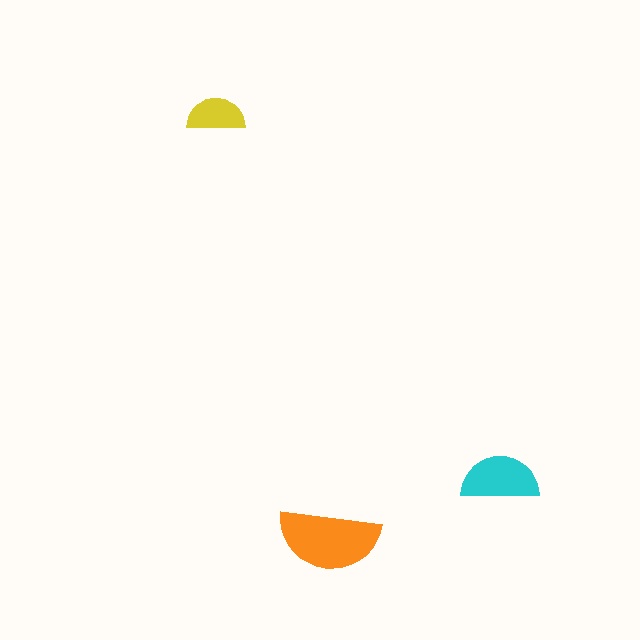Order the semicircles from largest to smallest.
the orange one, the cyan one, the yellow one.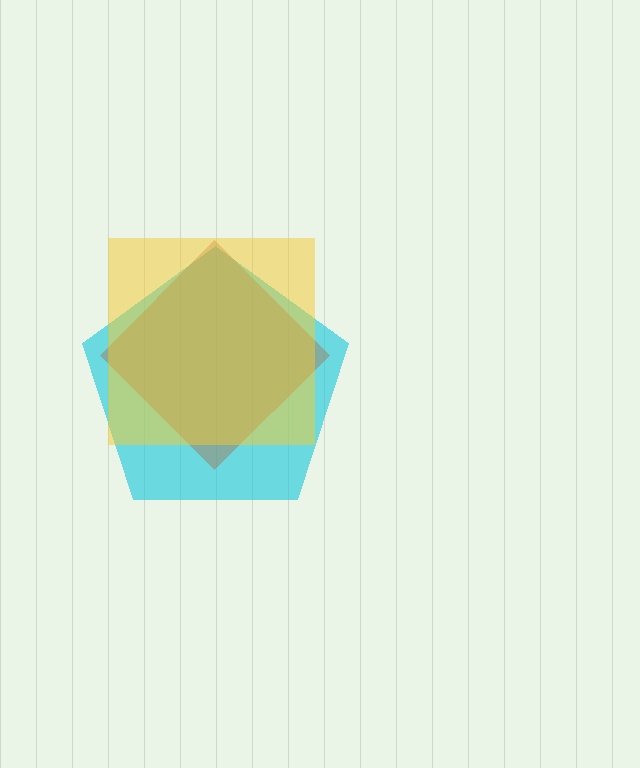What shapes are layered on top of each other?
The layered shapes are: a cyan pentagon, a brown diamond, a yellow square.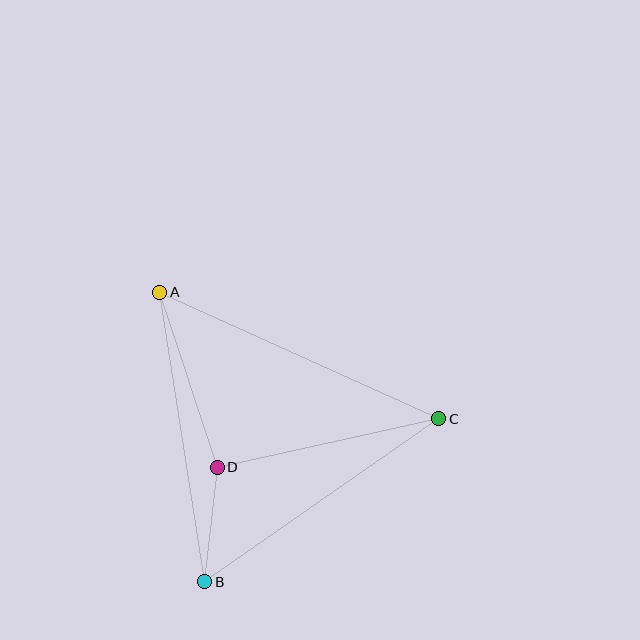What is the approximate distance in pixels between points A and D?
The distance between A and D is approximately 184 pixels.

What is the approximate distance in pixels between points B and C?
The distance between B and C is approximately 285 pixels.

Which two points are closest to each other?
Points B and D are closest to each other.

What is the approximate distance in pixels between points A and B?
The distance between A and B is approximately 293 pixels.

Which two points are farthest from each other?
Points A and C are farthest from each other.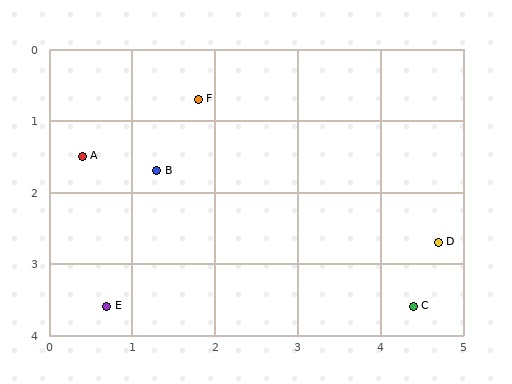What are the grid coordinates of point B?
Point B is at approximately (1.3, 1.7).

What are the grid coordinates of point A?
Point A is at approximately (0.4, 1.5).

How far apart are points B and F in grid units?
Points B and F are about 1.1 grid units apart.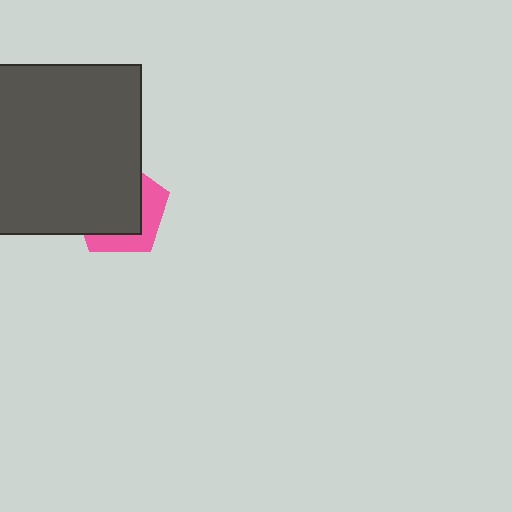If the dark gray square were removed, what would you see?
You would see the complete pink pentagon.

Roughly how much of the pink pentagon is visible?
A small part of it is visible (roughly 34%).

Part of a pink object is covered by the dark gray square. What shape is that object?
It is a pentagon.